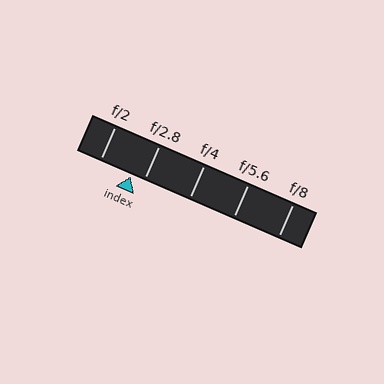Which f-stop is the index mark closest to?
The index mark is closest to f/2.8.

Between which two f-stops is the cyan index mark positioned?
The index mark is between f/2 and f/2.8.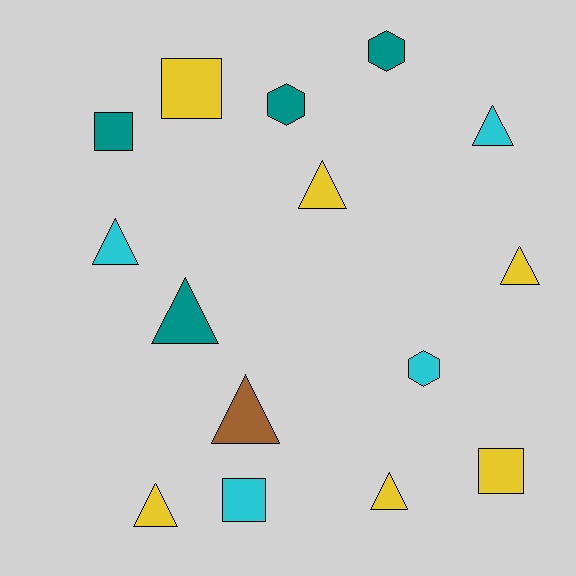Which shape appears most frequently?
Triangle, with 8 objects.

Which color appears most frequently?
Yellow, with 6 objects.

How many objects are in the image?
There are 15 objects.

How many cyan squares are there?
There is 1 cyan square.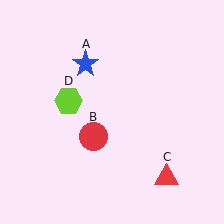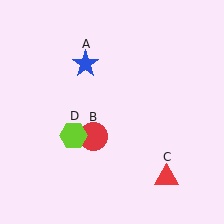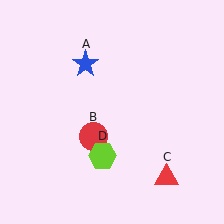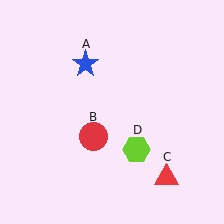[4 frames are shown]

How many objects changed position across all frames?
1 object changed position: lime hexagon (object D).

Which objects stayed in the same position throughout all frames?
Blue star (object A) and red circle (object B) and red triangle (object C) remained stationary.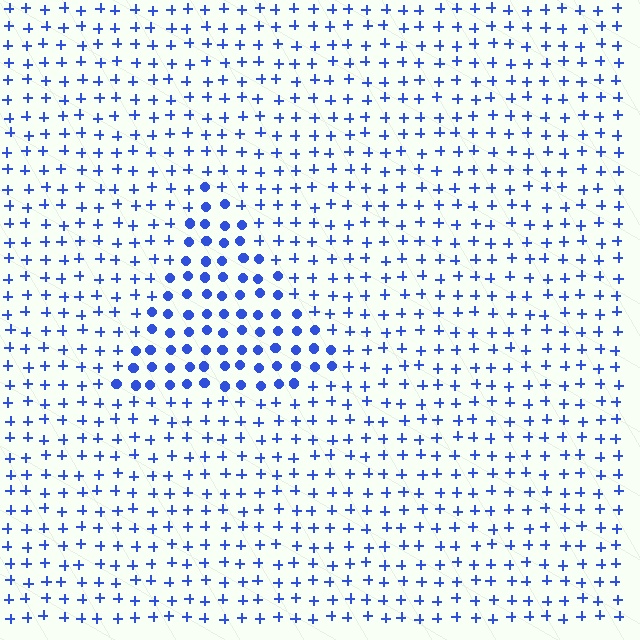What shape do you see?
I see a triangle.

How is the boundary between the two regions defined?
The boundary is defined by a change in element shape: circles inside vs. plus signs outside. All elements share the same color and spacing.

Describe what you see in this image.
The image is filled with small blue elements arranged in a uniform grid. A triangle-shaped region contains circles, while the surrounding area contains plus signs. The boundary is defined purely by the change in element shape.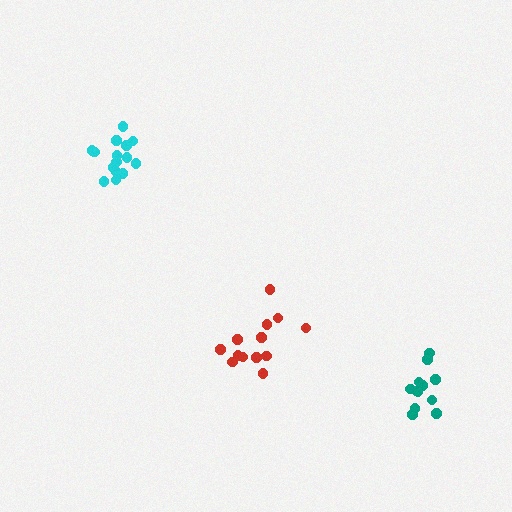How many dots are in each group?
Group 1: 13 dots, Group 2: 12 dots, Group 3: 15 dots (40 total).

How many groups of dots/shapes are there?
There are 3 groups.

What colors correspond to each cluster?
The clusters are colored: red, teal, cyan.